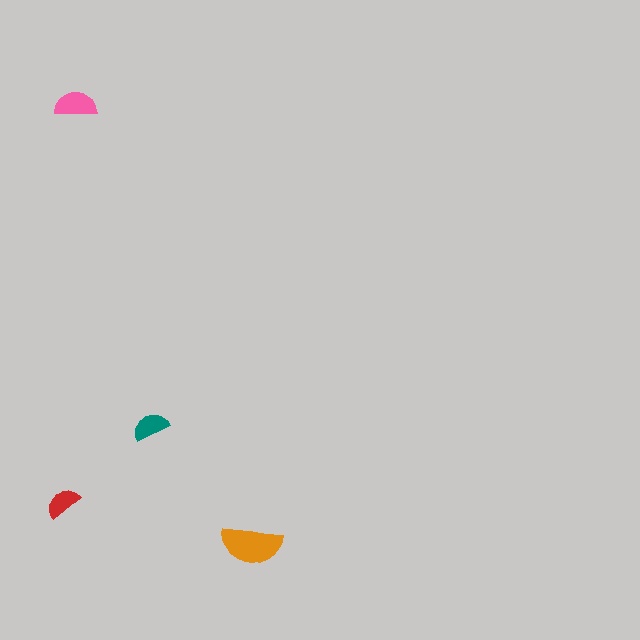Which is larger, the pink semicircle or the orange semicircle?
The orange one.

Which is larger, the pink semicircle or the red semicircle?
The pink one.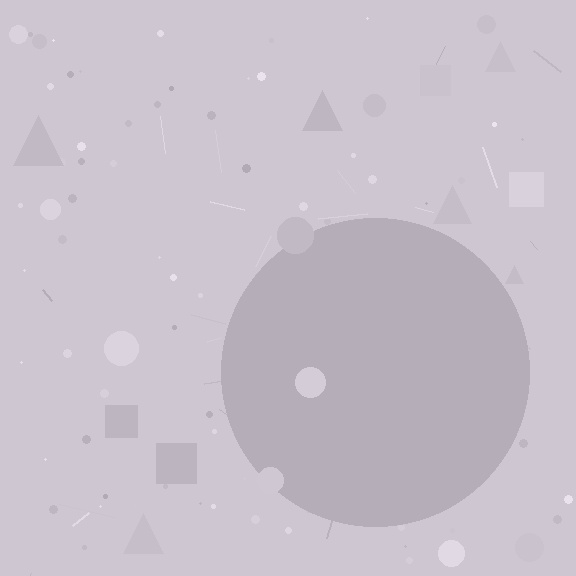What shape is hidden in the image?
A circle is hidden in the image.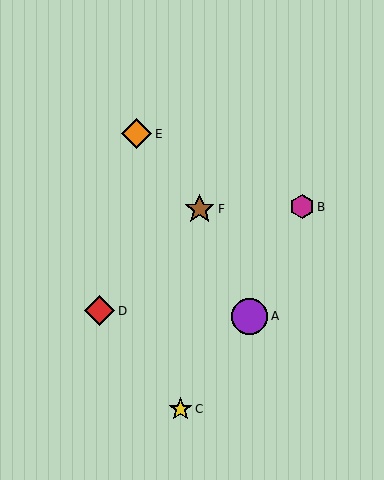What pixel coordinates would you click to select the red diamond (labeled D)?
Click at (100, 311) to select the red diamond D.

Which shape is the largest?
The purple circle (labeled A) is the largest.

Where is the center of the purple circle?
The center of the purple circle is at (250, 316).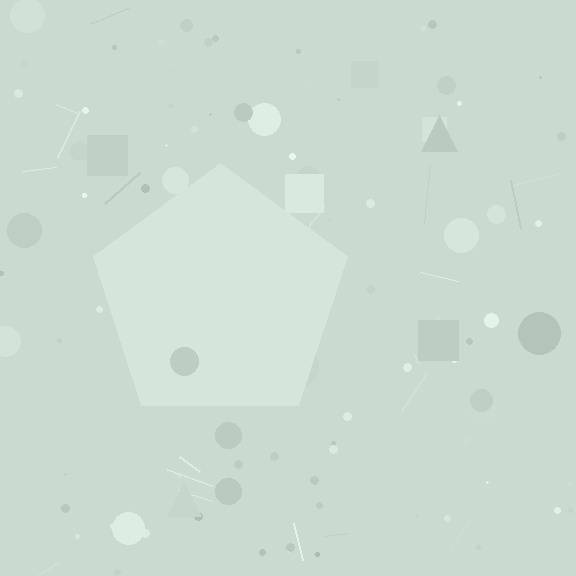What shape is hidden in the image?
A pentagon is hidden in the image.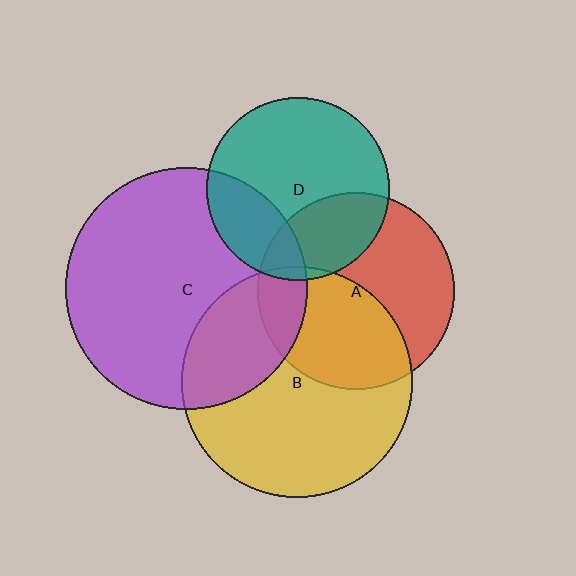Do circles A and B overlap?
Yes.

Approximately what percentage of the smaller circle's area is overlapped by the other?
Approximately 45%.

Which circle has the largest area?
Circle C (purple).